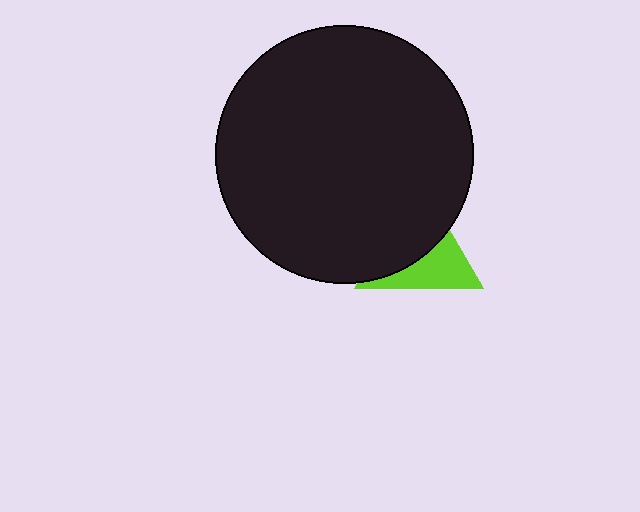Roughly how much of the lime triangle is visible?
A small part of it is visible (roughly 44%).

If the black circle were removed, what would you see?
You would see the complete lime triangle.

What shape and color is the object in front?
The object in front is a black circle.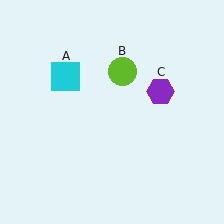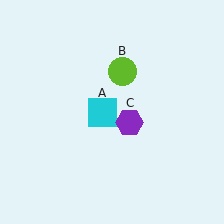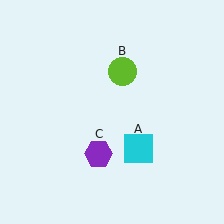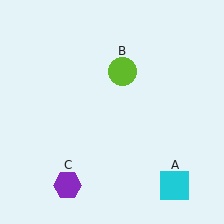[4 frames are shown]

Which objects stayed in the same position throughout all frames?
Lime circle (object B) remained stationary.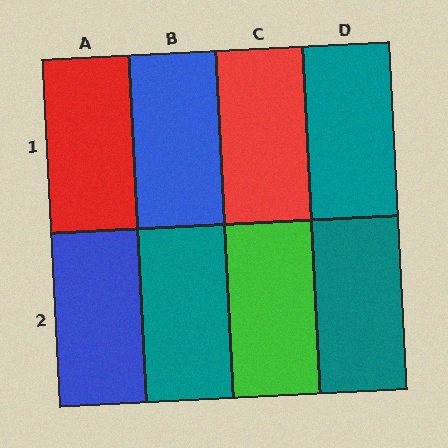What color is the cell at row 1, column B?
Blue.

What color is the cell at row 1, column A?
Red.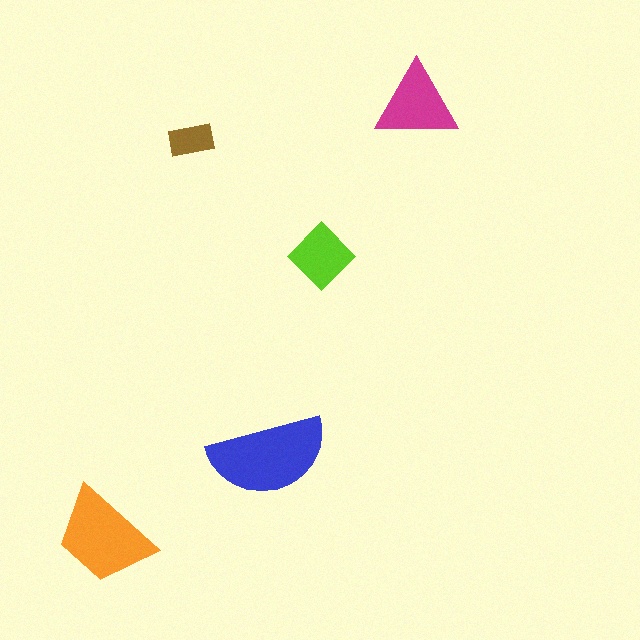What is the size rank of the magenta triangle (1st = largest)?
3rd.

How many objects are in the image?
There are 5 objects in the image.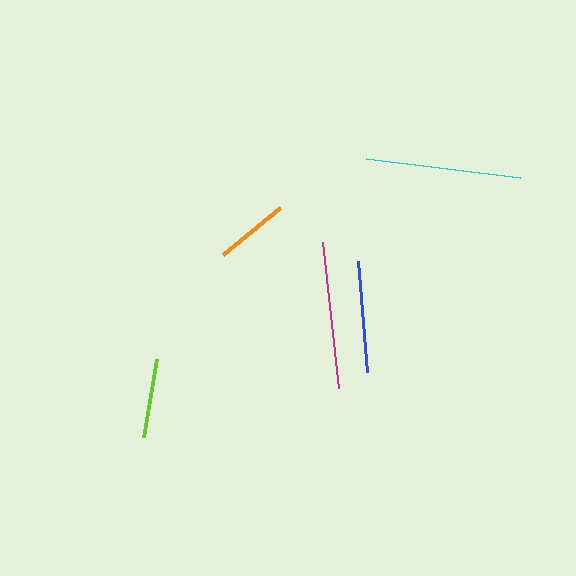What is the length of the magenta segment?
The magenta segment is approximately 147 pixels long.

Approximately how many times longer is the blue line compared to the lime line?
The blue line is approximately 1.4 times the length of the lime line.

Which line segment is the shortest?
The orange line is the shortest at approximately 74 pixels.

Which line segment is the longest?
The cyan line is the longest at approximately 155 pixels.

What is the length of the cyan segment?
The cyan segment is approximately 155 pixels long.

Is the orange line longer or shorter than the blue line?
The blue line is longer than the orange line.